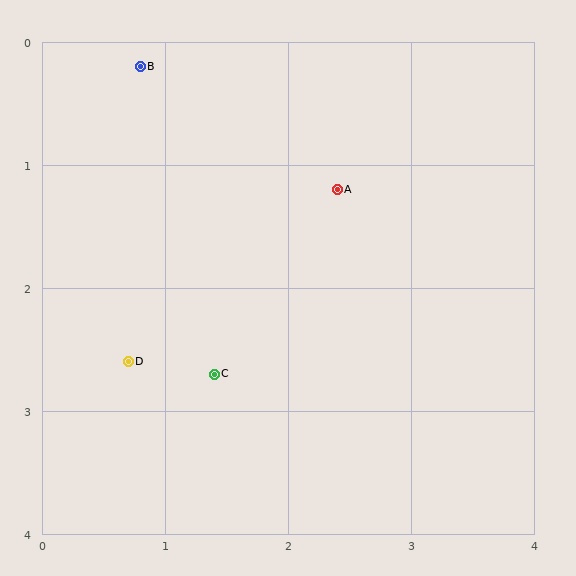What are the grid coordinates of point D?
Point D is at approximately (0.7, 2.6).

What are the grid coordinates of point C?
Point C is at approximately (1.4, 2.7).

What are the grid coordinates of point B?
Point B is at approximately (0.8, 0.2).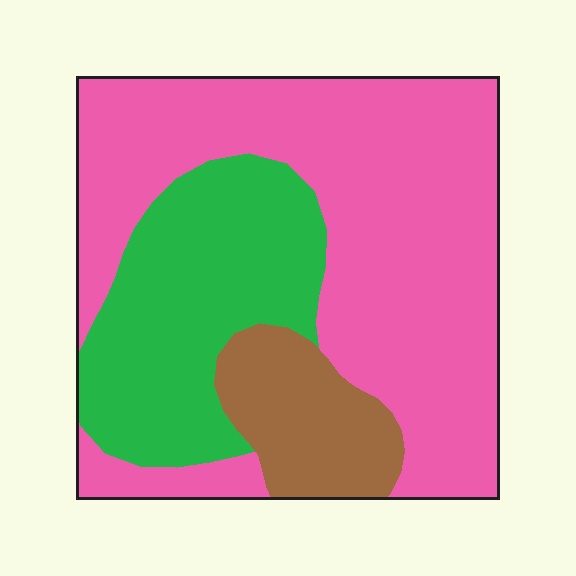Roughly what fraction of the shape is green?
Green covers about 30% of the shape.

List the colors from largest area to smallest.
From largest to smallest: pink, green, brown.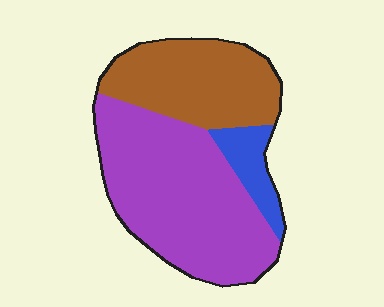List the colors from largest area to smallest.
From largest to smallest: purple, brown, blue.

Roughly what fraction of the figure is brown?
Brown takes up between a third and a half of the figure.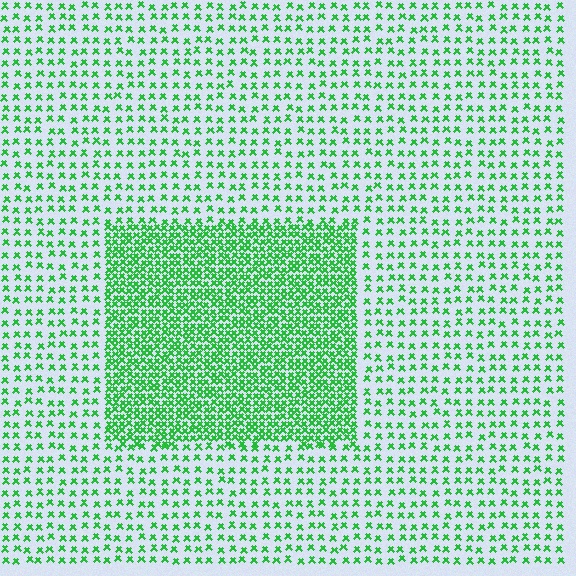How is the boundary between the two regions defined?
The boundary is defined by a change in element density (approximately 2.6x ratio). All elements are the same color, size, and shape.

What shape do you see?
I see a rectangle.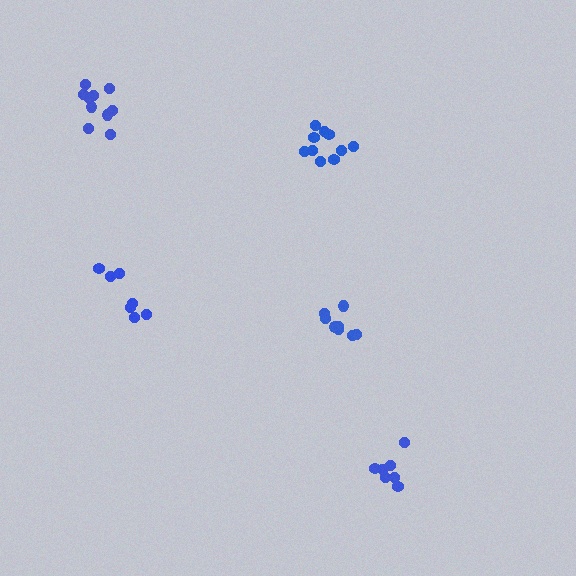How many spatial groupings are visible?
There are 5 spatial groupings.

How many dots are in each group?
Group 1: 7 dots, Group 2: 10 dots, Group 3: 9 dots, Group 4: 10 dots, Group 5: 7 dots (43 total).